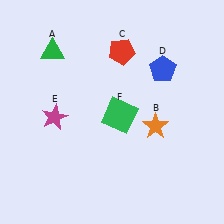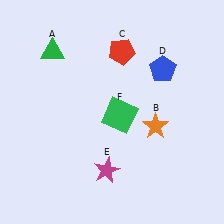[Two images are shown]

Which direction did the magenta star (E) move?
The magenta star (E) moved down.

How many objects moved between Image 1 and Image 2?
1 object moved between the two images.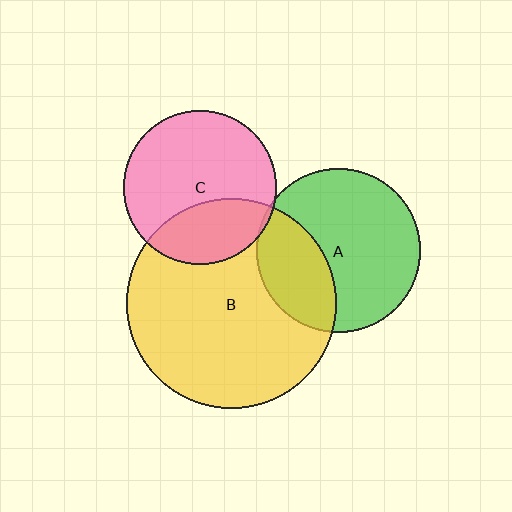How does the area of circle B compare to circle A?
Approximately 1.6 times.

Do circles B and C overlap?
Yes.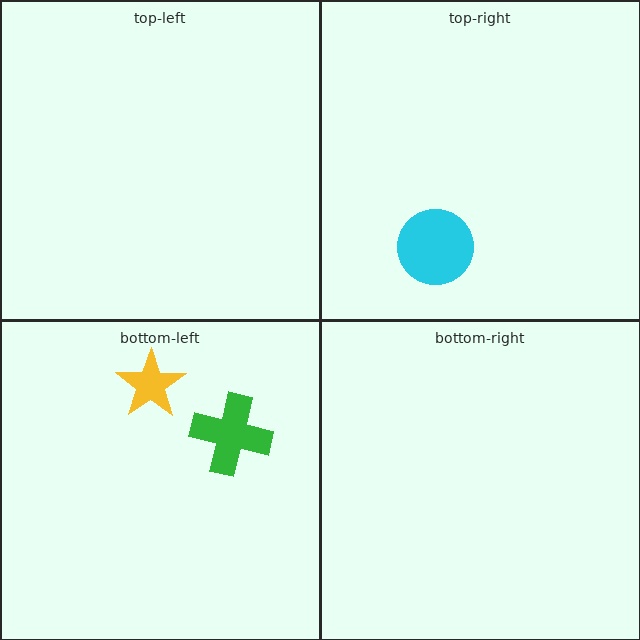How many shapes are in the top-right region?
1.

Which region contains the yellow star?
The bottom-left region.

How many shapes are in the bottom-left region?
2.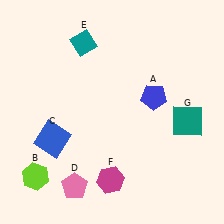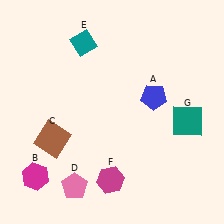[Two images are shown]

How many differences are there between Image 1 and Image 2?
There are 2 differences between the two images.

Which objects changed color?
B changed from lime to magenta. C changed from blue to brown.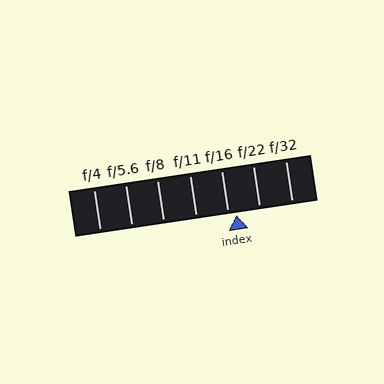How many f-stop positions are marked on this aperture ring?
There are 7 f-stop positions marked.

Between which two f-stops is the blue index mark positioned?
The index mark is between f/16 and f/22.